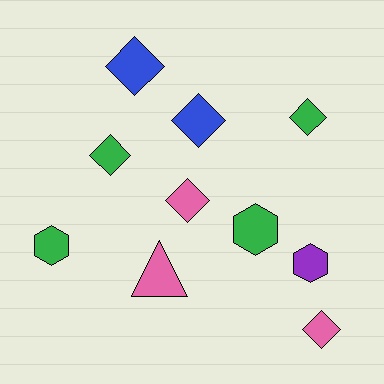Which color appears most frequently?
Green, with 4 objects.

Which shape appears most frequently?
Diamond, with 6 objects.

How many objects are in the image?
There are 10 objects.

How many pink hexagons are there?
There are no pink hexagons.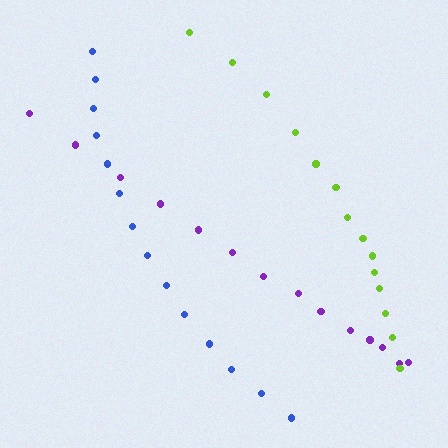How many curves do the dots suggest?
There are 3 distinct paths.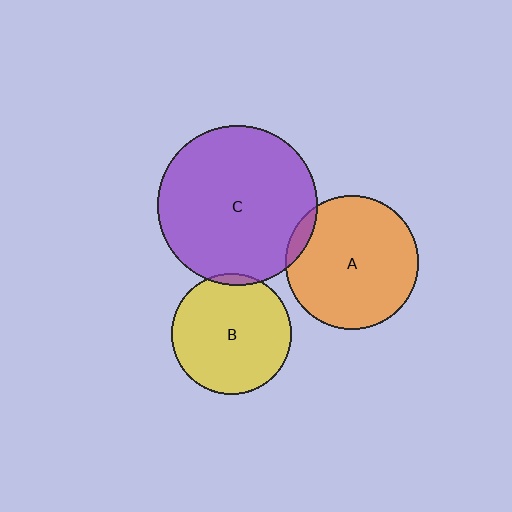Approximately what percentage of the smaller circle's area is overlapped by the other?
Approximately 5%.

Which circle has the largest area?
Circle C (purple).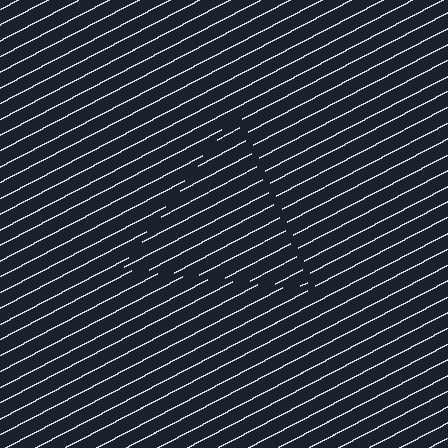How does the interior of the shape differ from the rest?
The interior of the shape contains the same grating, shifted by half a period — the contour is defined by the phase discontinuity where line-ends from the inner and outer gratings abut.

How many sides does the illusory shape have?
3 sides — the line-ends trace a triangle.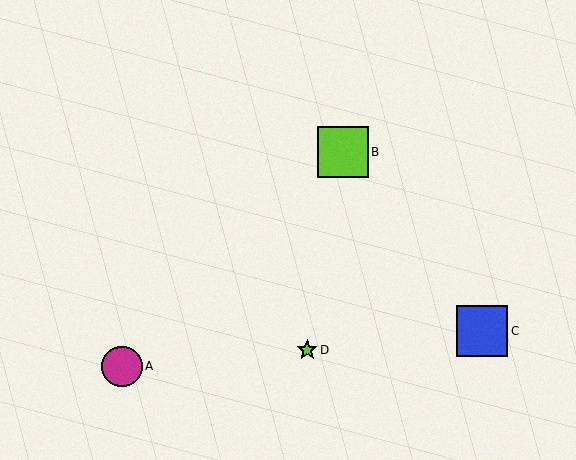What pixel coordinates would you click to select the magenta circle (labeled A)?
Click at (122, 366) to select the magenta circle A.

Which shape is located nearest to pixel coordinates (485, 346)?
The blue square (labeled C) at (482, 331) is nearest to that location.